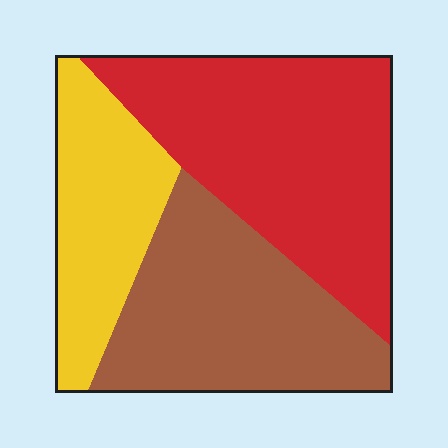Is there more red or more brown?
Red.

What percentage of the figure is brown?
Brown covers roughly 35% of the figure.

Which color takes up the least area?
Yellow, at roughly 25%.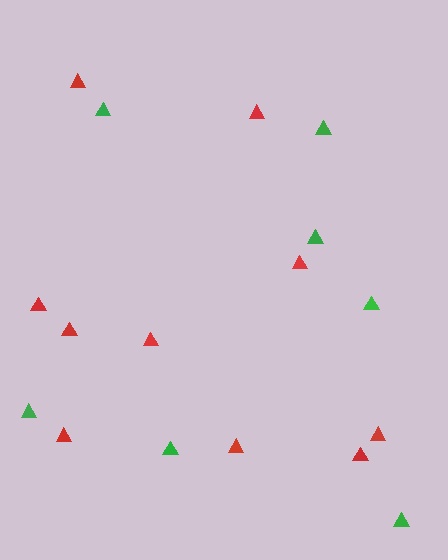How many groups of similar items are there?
There are 2 groups: one group of red triangles (10) and one group of green triangles (7).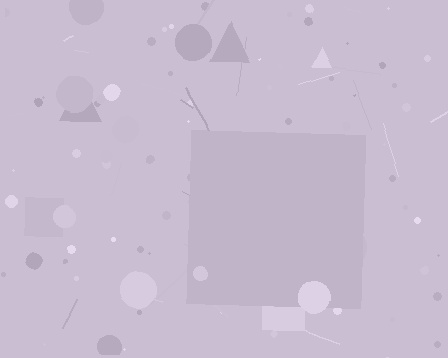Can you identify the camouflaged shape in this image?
The camouflaged shape is a square.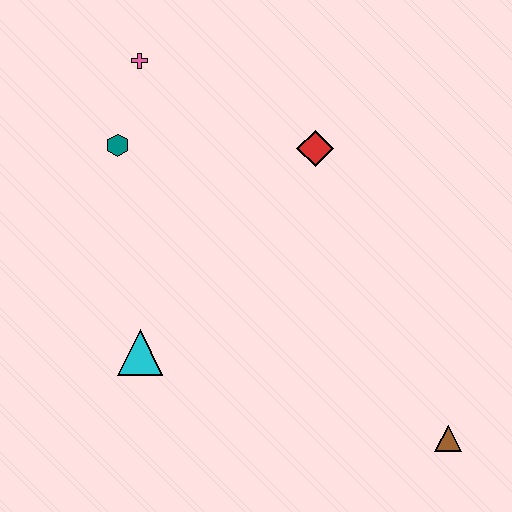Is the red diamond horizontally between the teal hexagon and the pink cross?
No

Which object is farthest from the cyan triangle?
The brown triangle is farthest from the cyan triangle.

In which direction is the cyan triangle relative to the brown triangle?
The cyan triangle is to the left of the brown triangle.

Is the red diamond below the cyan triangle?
No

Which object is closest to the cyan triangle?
The teal hexagon is closest to the cyan triangle.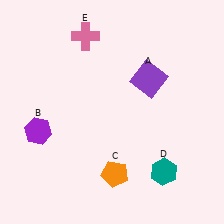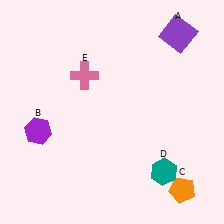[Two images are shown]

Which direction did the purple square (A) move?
The purple square (A) moved up.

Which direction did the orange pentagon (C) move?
The orange pentagon (C) moved right.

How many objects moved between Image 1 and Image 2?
3 objects moved between the two images.